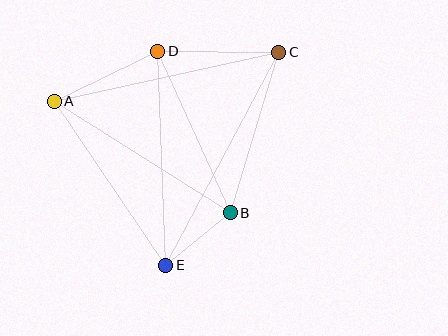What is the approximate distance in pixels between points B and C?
The distance between B and C is approximately 168 pixels.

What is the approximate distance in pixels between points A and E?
The distance between A and E is approximately 198 pixels.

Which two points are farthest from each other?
Points C and E are farthest from each other.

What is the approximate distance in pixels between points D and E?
The distance between D and E is approximately 214 pixels.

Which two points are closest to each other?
Points B and E are closest to each other.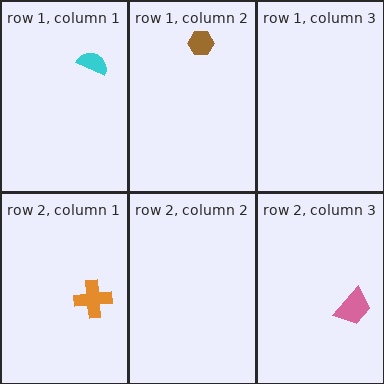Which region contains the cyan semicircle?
The row 1, column 1 region.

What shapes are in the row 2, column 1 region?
The orange cross.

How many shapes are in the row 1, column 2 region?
1.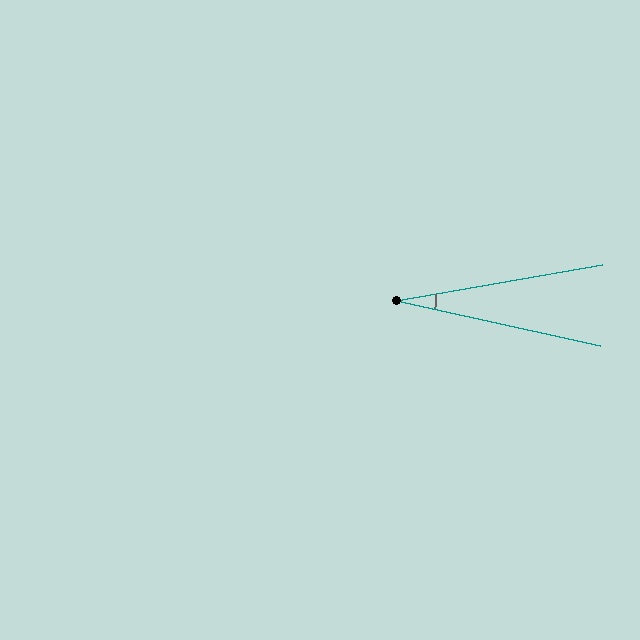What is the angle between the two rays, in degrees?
Approximately 22 degrees.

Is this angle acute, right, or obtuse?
It is acute.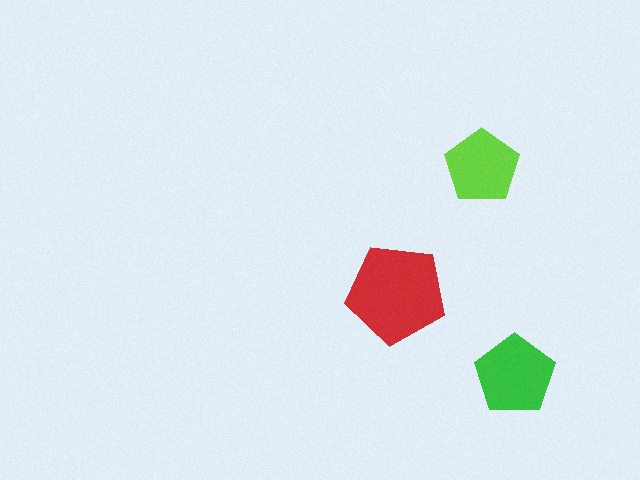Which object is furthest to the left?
The red pentagon is leftmost.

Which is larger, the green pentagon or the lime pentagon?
The green one.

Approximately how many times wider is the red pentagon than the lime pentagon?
About 1.5 times wider.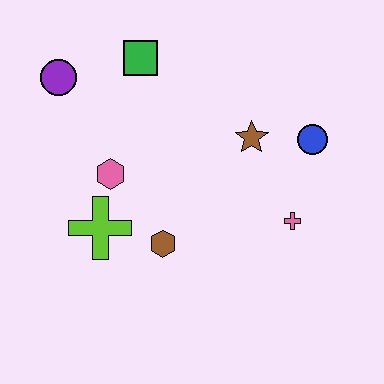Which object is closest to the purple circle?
The green square is closest to the purple circle.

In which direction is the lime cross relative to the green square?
The lime cross is below the green square.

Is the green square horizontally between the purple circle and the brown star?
Yes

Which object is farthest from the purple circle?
The pink cross is farthest from the purple circle.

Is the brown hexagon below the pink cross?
Yes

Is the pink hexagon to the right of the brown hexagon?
No